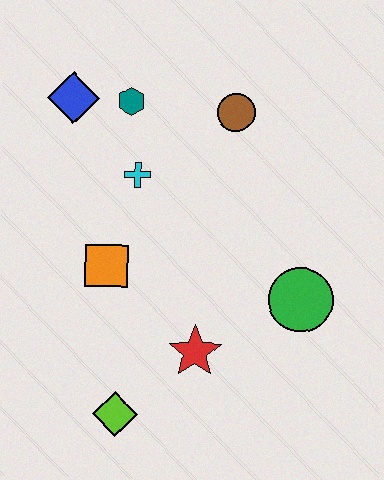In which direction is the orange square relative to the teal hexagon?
The orange square is below the teal hexagon.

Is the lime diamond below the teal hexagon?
Yes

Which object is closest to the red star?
The lime diamond is closest to the red star.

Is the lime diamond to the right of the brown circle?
No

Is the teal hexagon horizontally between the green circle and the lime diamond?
Yes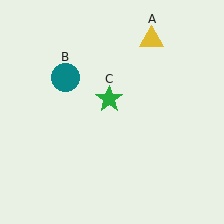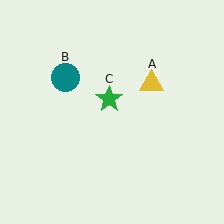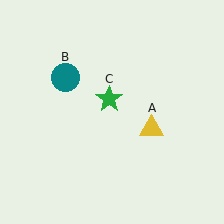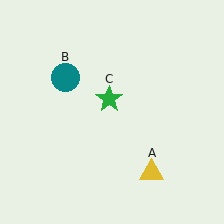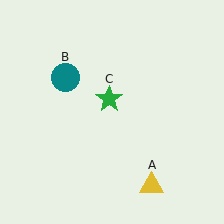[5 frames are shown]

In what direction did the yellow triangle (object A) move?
The yellow triangle (object A) moved down.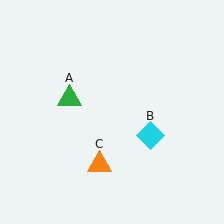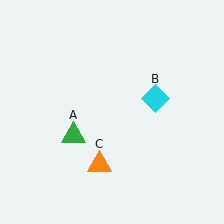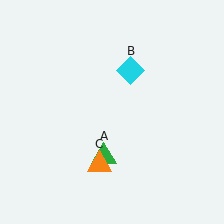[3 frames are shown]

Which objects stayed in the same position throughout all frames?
Orange triangle (object C) remained stationary.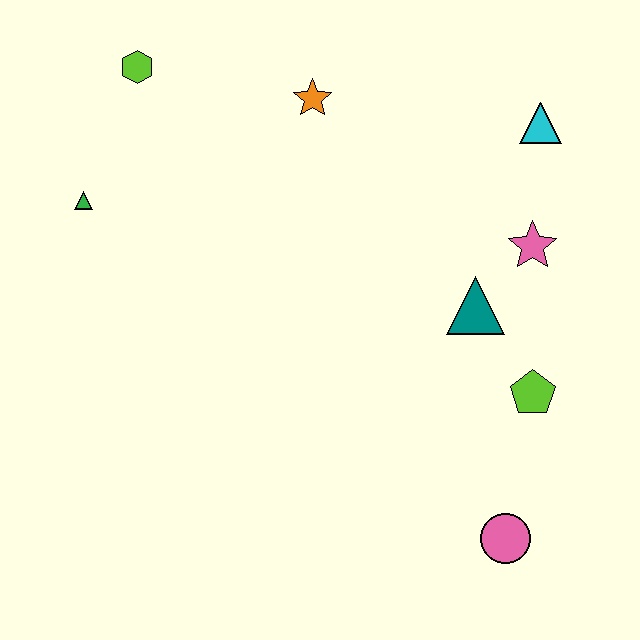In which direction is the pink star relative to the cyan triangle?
The pink star is below the cyan triangle.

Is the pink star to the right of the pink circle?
Yes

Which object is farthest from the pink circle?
The lime hexagon is farthest from the pink circle.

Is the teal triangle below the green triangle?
Yes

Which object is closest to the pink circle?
The lime pentagon is closest to the pink circle.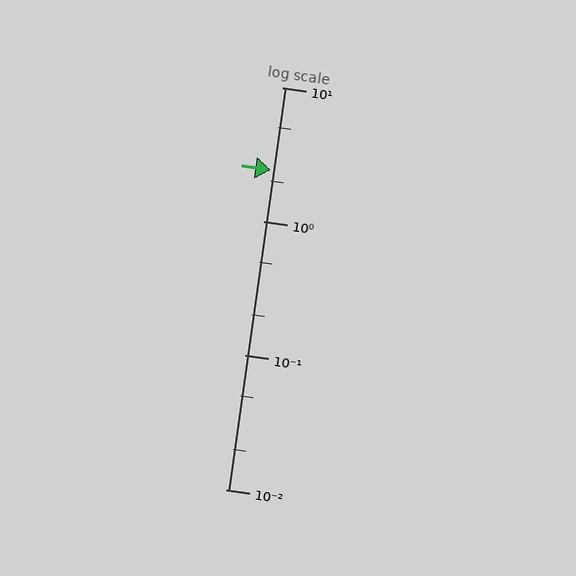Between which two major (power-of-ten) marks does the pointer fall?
The pointer is between 1 and 10.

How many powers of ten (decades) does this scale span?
The scale spans 3 decades, from 0.01 to 10.